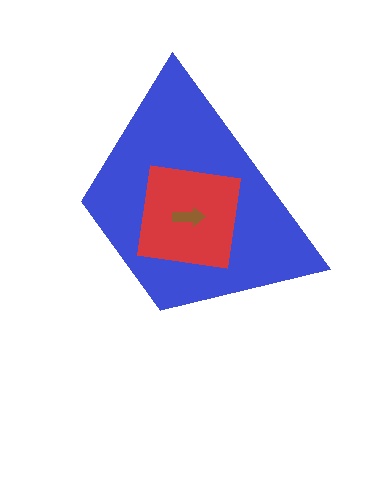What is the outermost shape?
The blue trapezoid.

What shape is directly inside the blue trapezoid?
The red square.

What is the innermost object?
The brown arrow.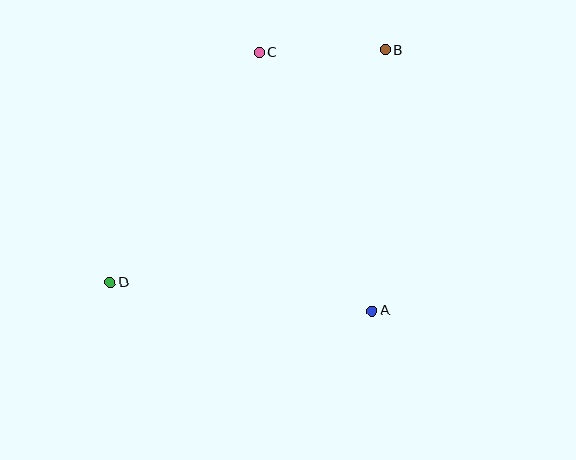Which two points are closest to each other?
Points B and C are closest to each other.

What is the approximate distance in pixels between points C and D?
The distance between C and D is approximately 274 pixels.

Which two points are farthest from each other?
Points B and D are farthest from each other.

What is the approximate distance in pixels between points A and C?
The distance between A and C is approximately 282 pixels.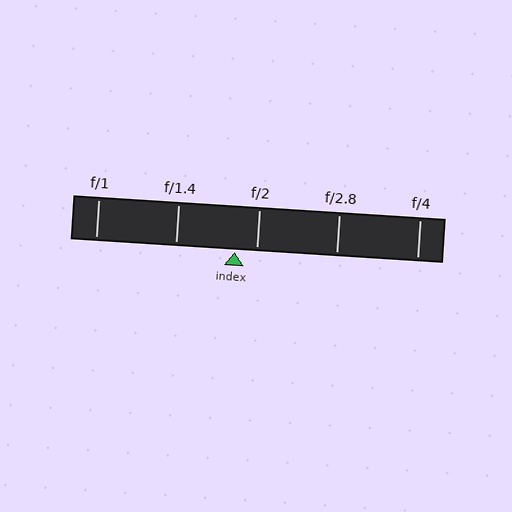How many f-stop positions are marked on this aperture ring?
There are 5 f-stop positions marked.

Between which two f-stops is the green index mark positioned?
The index mark is between f/1.4 and f/2.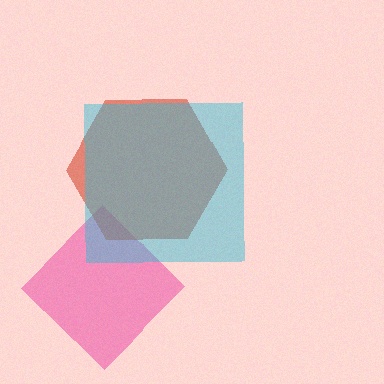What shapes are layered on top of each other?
The layered shapes are: a pink diamond, a red hexagon, a cyan square.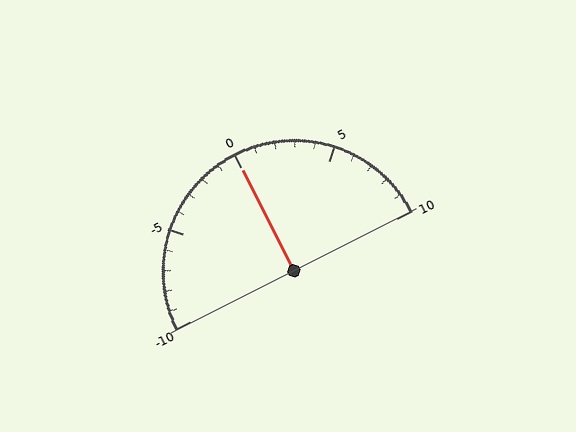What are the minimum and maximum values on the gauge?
The gauge ranges from -10 to 10.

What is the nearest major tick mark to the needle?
The nearest major tick mark is 0.